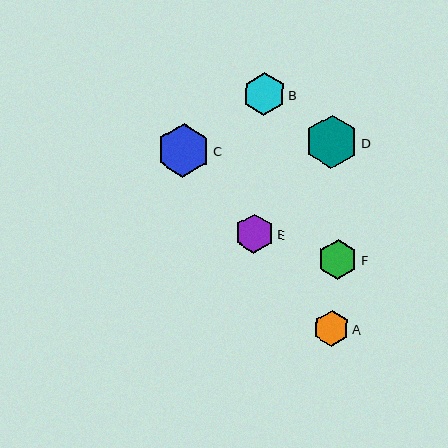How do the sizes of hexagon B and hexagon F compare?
Hexagon B and hexagon F are approximately the same size.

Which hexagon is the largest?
Hexagon C is the largest with a size of approximately 54 pixels.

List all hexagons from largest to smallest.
From largest to smallest: C, D, B, F, E, A.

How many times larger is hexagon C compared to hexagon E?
Hexagon C is approximately 1.4 times the size of hexagon E.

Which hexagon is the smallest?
Hexagon A is the smallest with a size of approximately 36 pixels.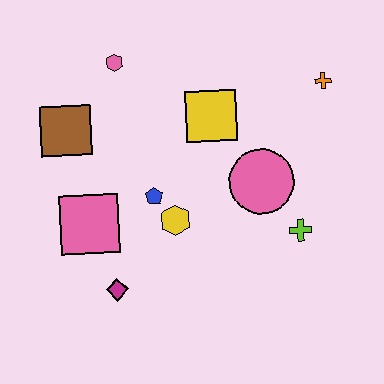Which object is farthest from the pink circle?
The brown square is farthest from the pink circle.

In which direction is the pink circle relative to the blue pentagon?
The pink circle is to the right of the blue pentagon.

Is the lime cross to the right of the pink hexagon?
Yes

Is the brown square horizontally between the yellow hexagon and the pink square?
No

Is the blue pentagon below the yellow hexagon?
No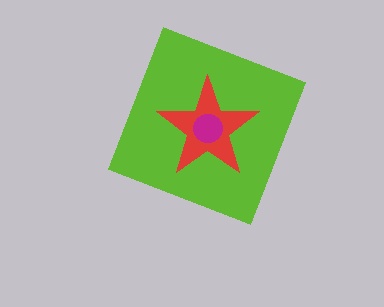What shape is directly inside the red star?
The magenta circle.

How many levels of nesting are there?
3.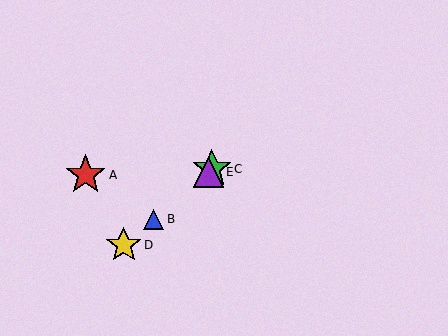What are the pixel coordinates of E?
Object E is at (208, 172).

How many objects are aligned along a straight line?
4 objects (B, C, D, E) are aligned along a straight line.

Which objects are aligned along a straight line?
Objects B, C, D, E are aligned along a straight line.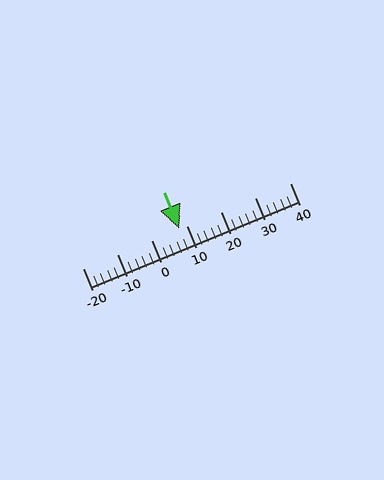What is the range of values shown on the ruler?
The ruler shows values from -20 to 40.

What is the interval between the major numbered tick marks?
The major tick marks are spaced 10 units apart.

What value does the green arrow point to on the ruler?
The green arrow points to approximately 8.